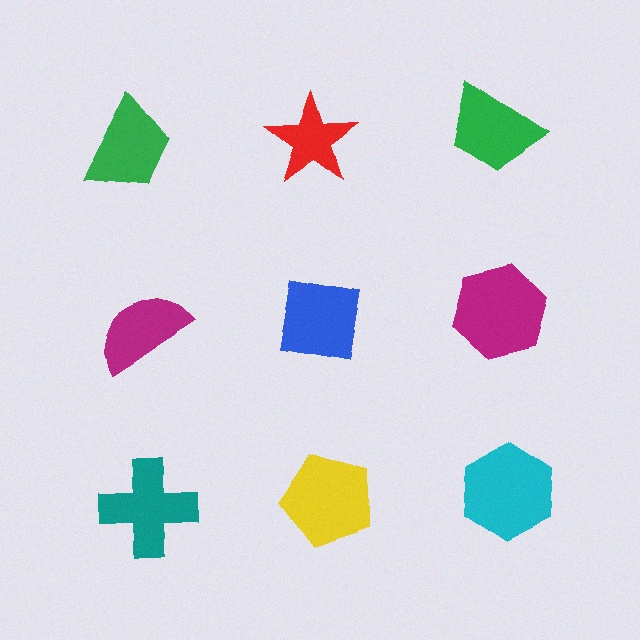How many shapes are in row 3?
3 shapes.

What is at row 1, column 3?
A green trapezoid.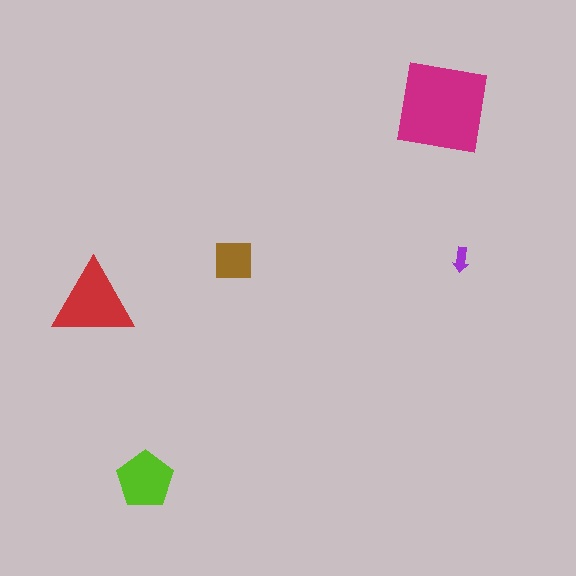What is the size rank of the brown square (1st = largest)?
4th.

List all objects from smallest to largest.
The purple arrow, the brown square, the lime pentagon, the red triangle, the magenta square.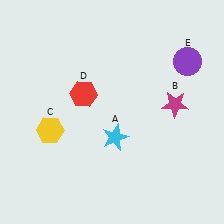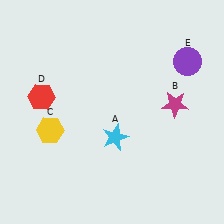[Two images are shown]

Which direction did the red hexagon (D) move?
The red hexagon (D) moved left.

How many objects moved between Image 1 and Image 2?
1 object moved between the two images.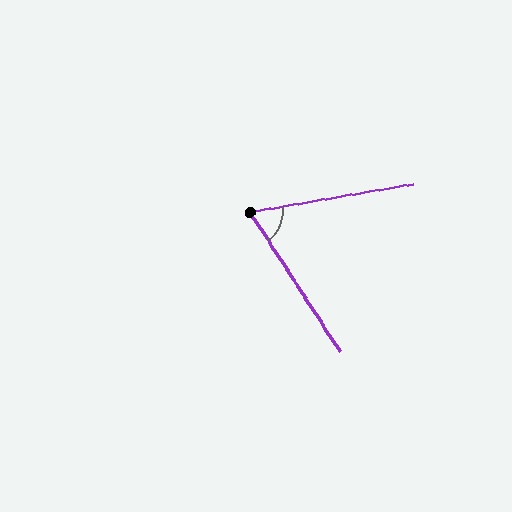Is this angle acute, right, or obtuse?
It is acute.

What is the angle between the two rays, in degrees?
Approximately 67 degrees.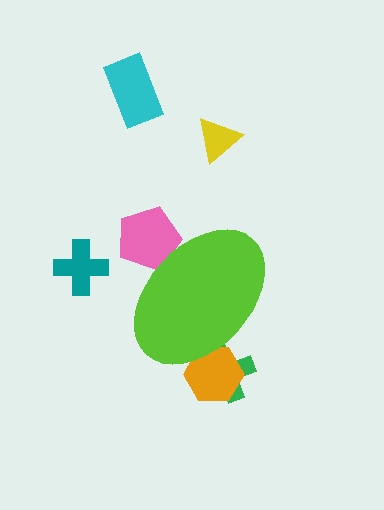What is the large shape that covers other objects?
A lime ellipse.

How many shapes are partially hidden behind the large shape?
3 shapes are partially hidden.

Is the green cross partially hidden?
Yes, the green cross is partially hidden behind the lime ellipse.